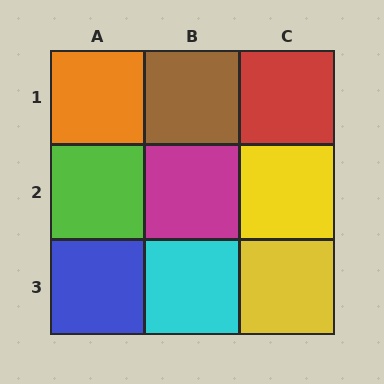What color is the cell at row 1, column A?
Orange.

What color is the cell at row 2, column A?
Lime.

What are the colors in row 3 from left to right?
Blue, cyan, yellow.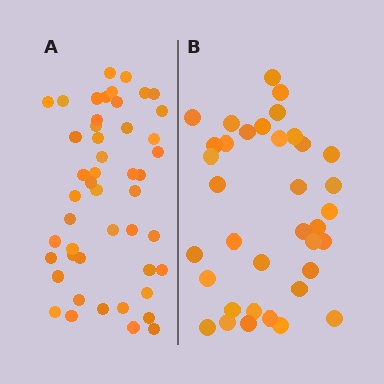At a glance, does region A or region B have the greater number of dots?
Region A (the left region) has more dots.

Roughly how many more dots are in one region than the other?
Region A has roughly 12 or so more dots than region B.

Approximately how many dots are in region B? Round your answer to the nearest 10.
About 40 dots. (The exact count is 36, which rounds to 40.)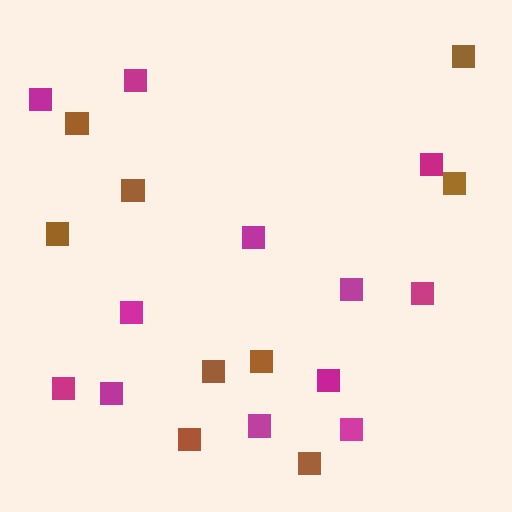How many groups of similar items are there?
There are 2 groups: one group of brown squares (9) and one group of magenta squares (12).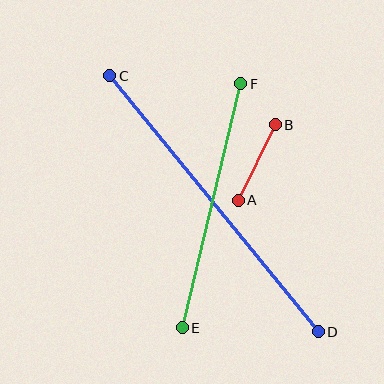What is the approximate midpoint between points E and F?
The midpoint is at approximately (212, 206) pixels.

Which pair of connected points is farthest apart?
Points C and D are farthest apart.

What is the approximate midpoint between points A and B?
The midpoint is at approximately (257, 162) pixels.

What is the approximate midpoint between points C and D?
The midpoint is at approximately (214, 204) pixels.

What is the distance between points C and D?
The distance is approximately 330 pixels.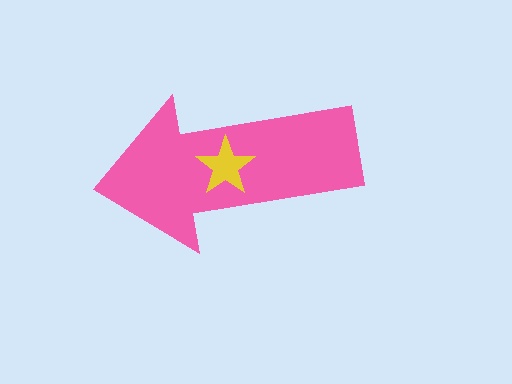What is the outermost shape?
The pink arrow.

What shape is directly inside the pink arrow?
The yellow star.